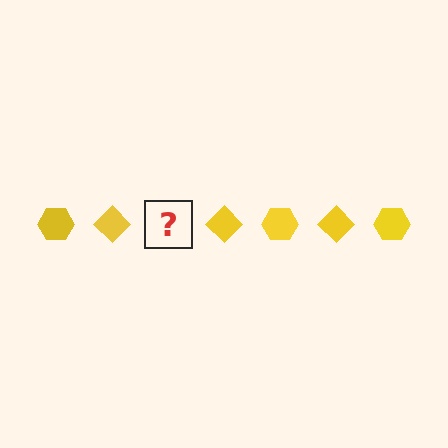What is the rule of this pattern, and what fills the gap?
The rule is that the pattern cycles through hexagon, diamond shapes in yellow. The gap should be filled with a yellow hexagon.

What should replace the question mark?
The question mark should be replaced with a yellow hexagon.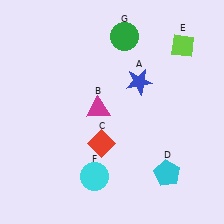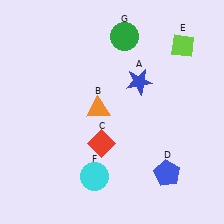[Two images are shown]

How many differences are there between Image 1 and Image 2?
There are 2 differences between the two images.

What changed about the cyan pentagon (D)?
In Image 1, D is cyan. In Image 2, it changed to blue.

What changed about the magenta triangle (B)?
In Image 1, B is magenta. In Image 2, it changed to orange.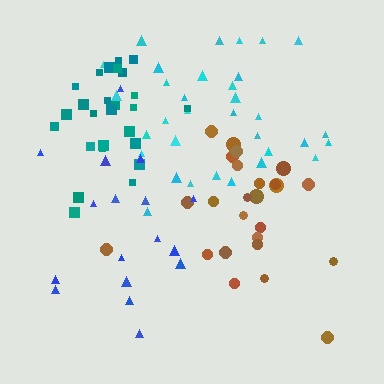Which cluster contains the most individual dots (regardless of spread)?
Cyan (35).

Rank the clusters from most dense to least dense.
teal, brown, cyan, blue.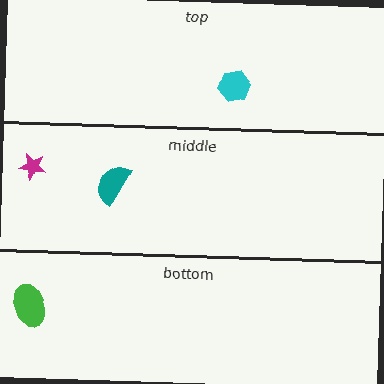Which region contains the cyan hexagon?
The top region.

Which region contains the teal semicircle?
The middle region.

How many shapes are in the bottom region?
1.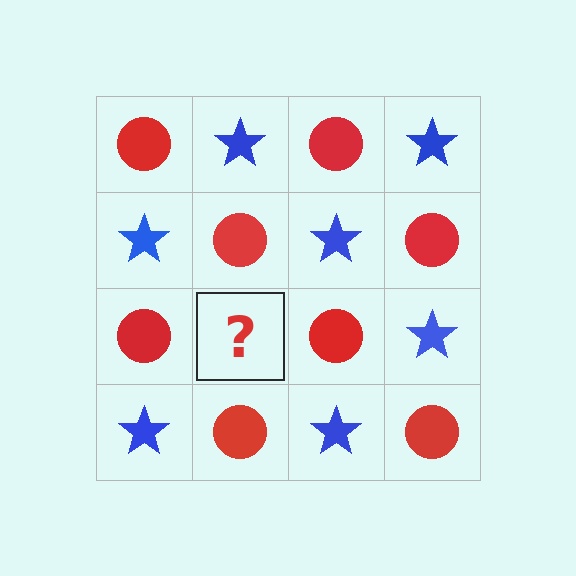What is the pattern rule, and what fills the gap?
The rule is that it alternates red circle and blue star in a checkerboard pattern. The gap should be filled with a blue star.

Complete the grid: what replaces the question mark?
The question mark should be replaced with a blue star.